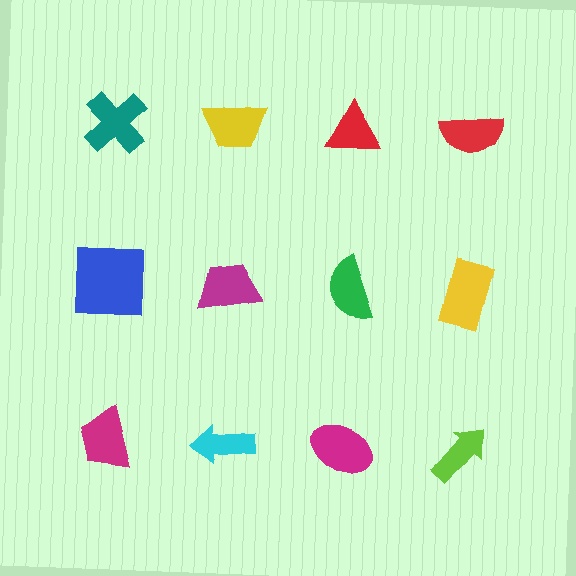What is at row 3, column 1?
A magenta trapezoid.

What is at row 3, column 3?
A magenta ellipse.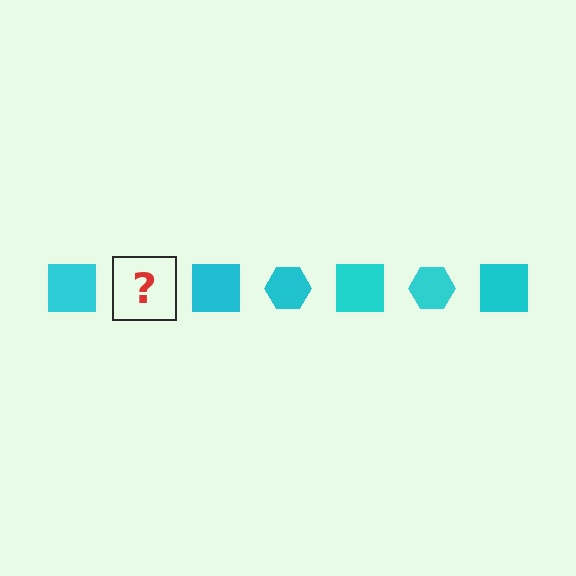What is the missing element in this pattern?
The missing element is a cyan hexagon.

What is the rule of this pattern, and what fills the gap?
The rule is that the pattern cycles through square, hexagon shapes in cyan. The gap should be filled with a cyan hexagon.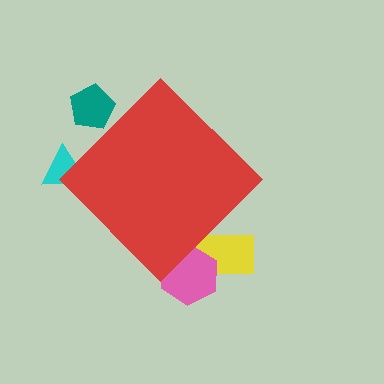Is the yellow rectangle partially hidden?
Yes, the yellow rectangle is partially hidden behind the red diamond.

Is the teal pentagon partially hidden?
Yes, the teal pentagon is partially hidden behind the red diamond.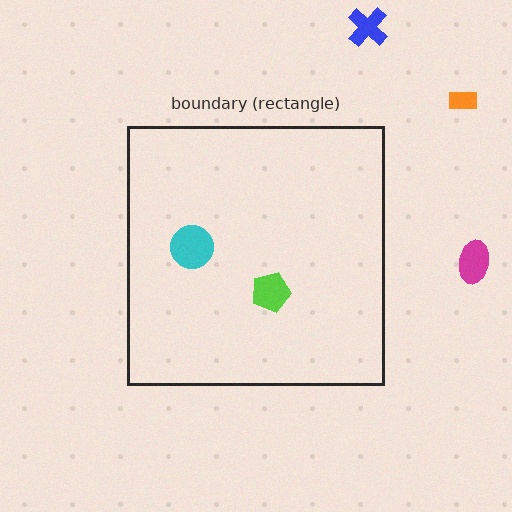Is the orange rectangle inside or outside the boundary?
Outside.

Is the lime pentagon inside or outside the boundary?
Inside.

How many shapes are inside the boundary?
2 inside, 3 outside.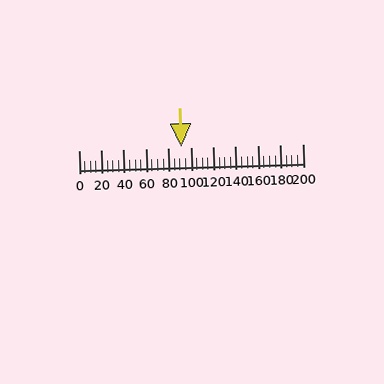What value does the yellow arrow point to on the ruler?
The yellow arrow points to approximately 91.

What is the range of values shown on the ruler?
The ruler shows values from 0 to 200.